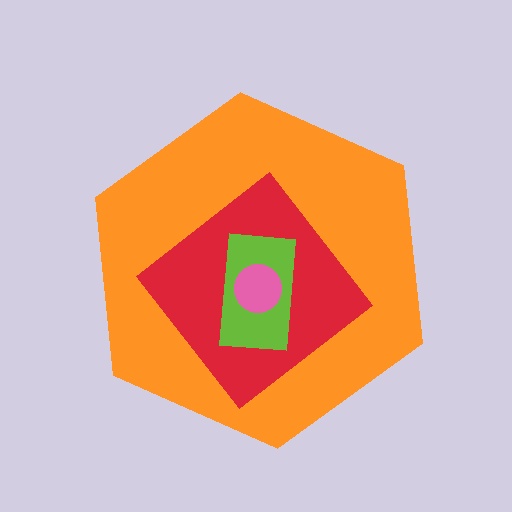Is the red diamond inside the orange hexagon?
Yes.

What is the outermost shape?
The orange hexagon.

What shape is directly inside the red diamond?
The lime rectangle.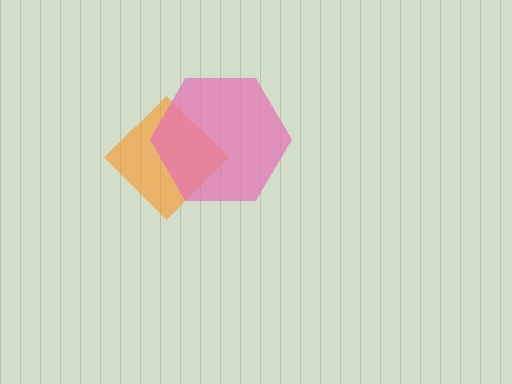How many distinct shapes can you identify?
There are 2 distinct shapes: an orange diamond, a pink hexagon.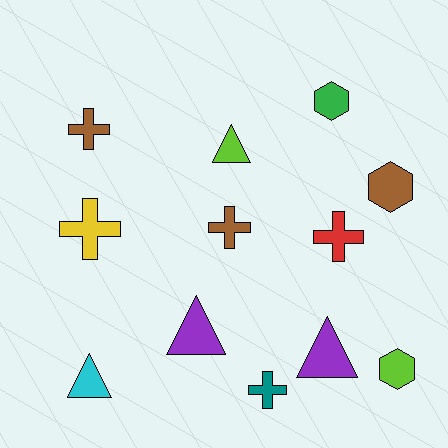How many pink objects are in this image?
There are no pink objects.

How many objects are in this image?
There are 12 objects.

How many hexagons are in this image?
There are 3 hexagons.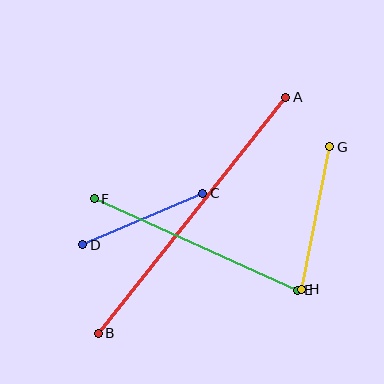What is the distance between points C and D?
The distance is approximately 131 pixels.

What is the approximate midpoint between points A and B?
The midpoint is at approximately (192, 215) pixels.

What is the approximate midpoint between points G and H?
The midpoint is at approximately (316, 218) pixels.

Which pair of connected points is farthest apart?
Points A and B are farthest apart.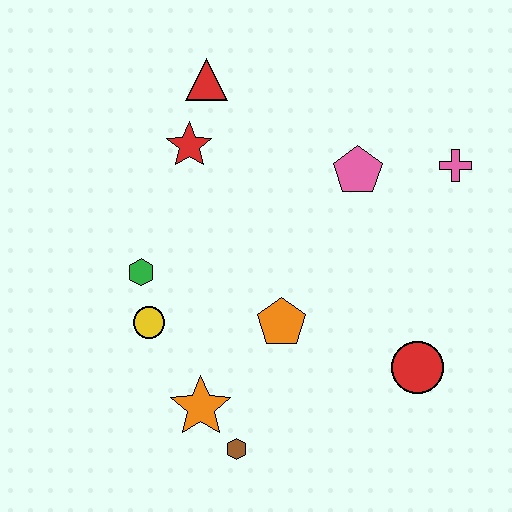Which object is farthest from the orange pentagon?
The red triangle is farthest from the orange pentagon.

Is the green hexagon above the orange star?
Yes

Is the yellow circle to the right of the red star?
No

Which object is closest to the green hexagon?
The yellow circle is closest to the green hexagon.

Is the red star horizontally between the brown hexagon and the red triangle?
No